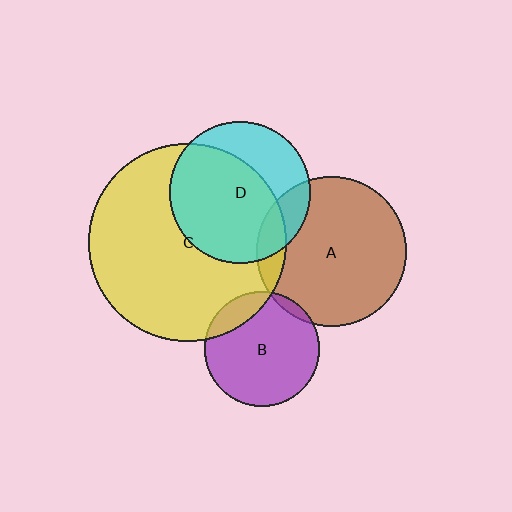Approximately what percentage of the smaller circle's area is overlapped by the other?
Approximately 10%.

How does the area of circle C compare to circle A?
Approximately 1.7 times.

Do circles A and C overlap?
Yes.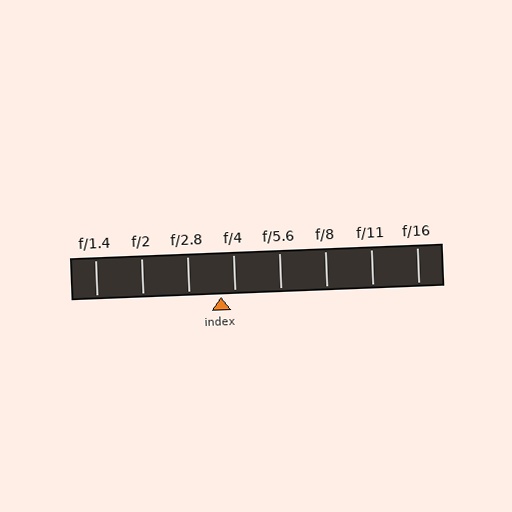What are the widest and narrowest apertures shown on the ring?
The widest aperture shown is f/1.4 and the narrowest is f/16.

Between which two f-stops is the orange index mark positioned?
The index mark is between f/2.8 and f/4.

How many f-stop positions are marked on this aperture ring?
There are 8 f-stop positions marked.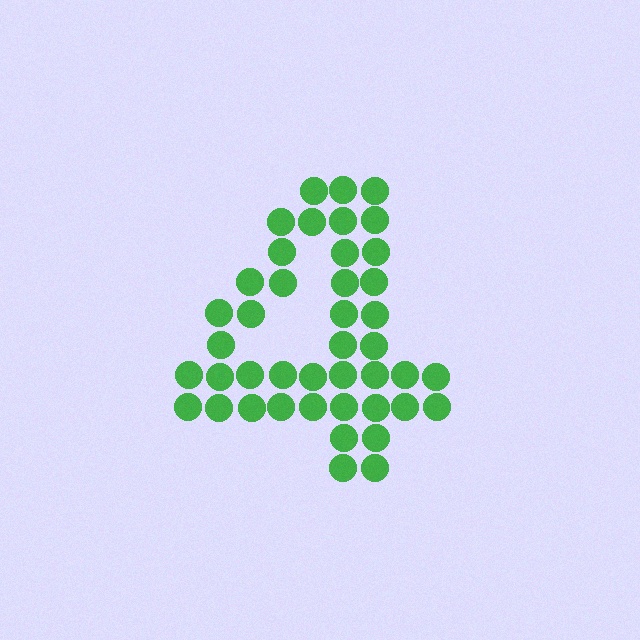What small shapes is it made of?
It is made of small circles.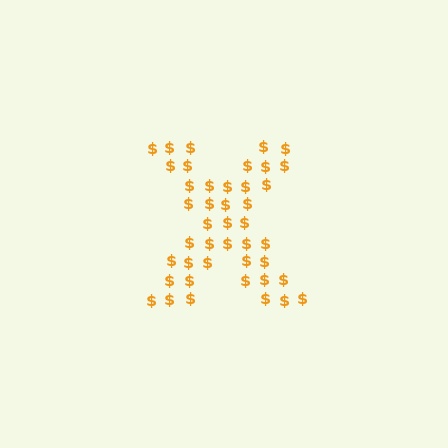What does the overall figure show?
The overall figure shows the letter X.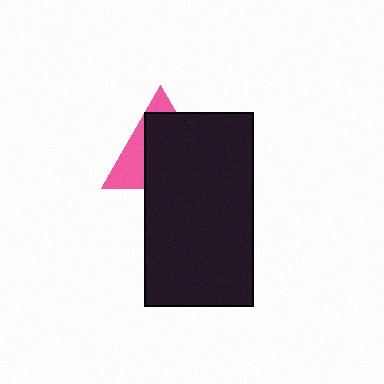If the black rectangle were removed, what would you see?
You would see the complete pink triangle.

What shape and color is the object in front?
The object in front is a black rectangle.